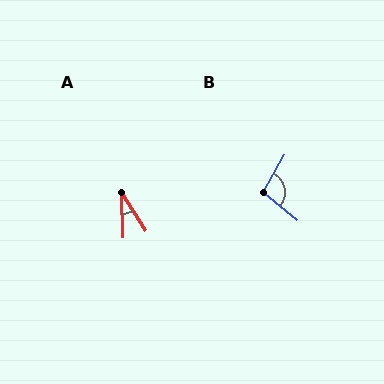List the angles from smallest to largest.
A (31°), B (99°).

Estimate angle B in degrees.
Approximately 99 degrees.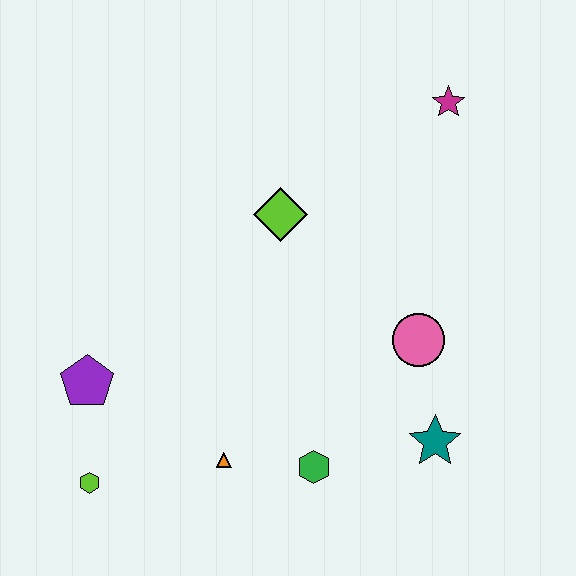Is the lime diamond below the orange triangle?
No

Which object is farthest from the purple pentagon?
The magenta star is farthest from the purple pentagon.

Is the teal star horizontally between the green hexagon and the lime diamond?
No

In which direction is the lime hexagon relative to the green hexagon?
The lime hexagon is to the left of the green hexagon.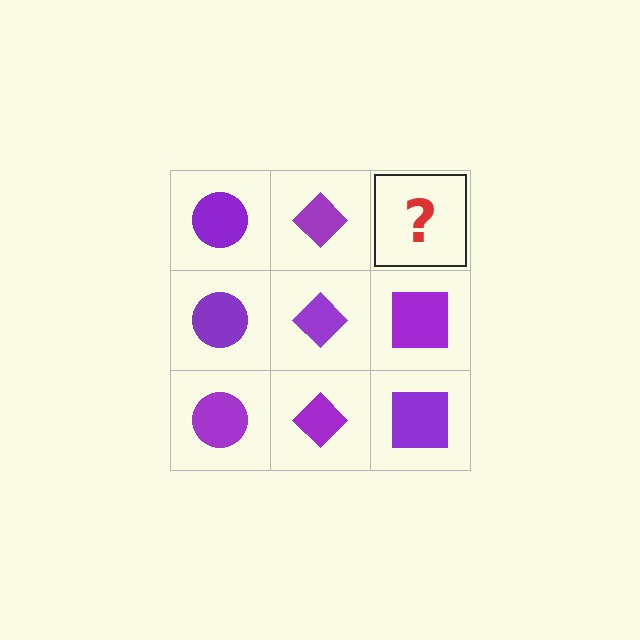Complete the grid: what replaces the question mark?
The question mark should be replaced with a purple square.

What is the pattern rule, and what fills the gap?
The rule is that each column has a consistent shape. The gap should be filled with a purple square.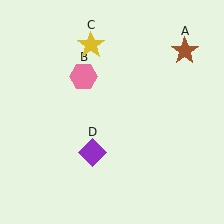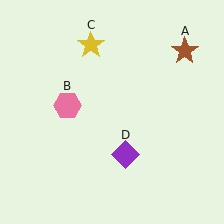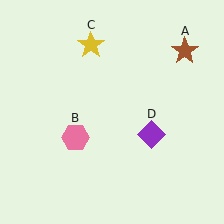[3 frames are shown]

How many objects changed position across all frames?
2 objects changed position: pink hexagon (object B), purple diamond (object D).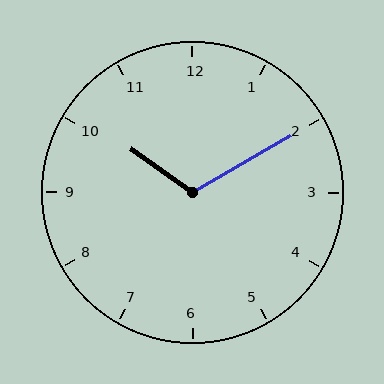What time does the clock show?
10:10.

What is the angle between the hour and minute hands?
Approximately 115 degrees.